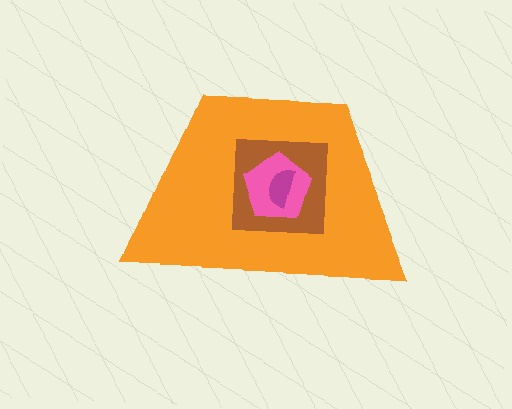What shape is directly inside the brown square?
The pink pentagon.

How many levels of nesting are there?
4.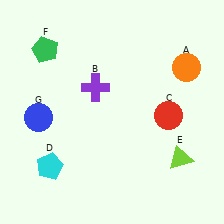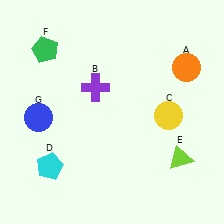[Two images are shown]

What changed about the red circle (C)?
In Image 1, C is red. In Image 2, it changed to yellow.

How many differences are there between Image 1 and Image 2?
There is 1 difference between the two images.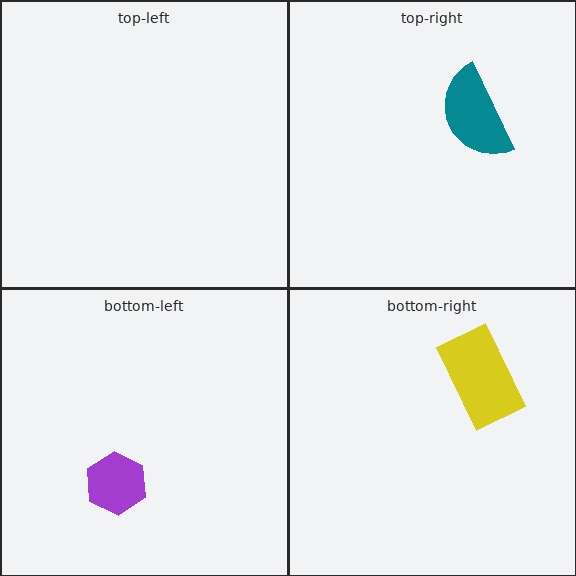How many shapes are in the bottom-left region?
1.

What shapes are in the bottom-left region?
The purple hexagon.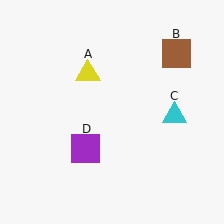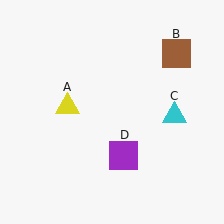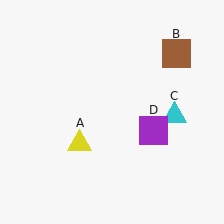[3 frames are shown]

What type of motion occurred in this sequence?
The yellow triangle (object A), purple square (object D) rotated counterclockwise around the center of the scene.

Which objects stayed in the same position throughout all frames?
Brown square (object B) and cyan triangle (object C) remained stationary.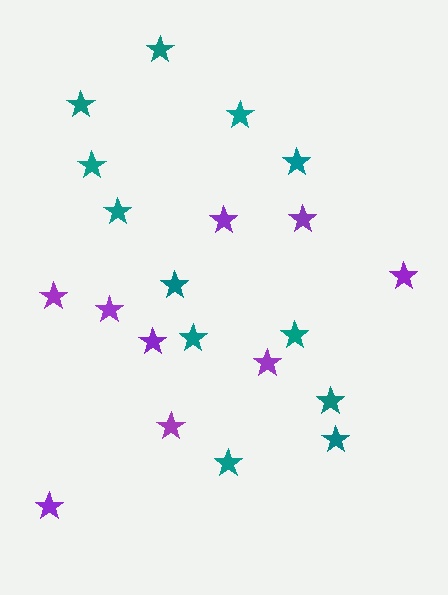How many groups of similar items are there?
There are 2 groups: one group of teal stars (12) and one group of purple stars (9).